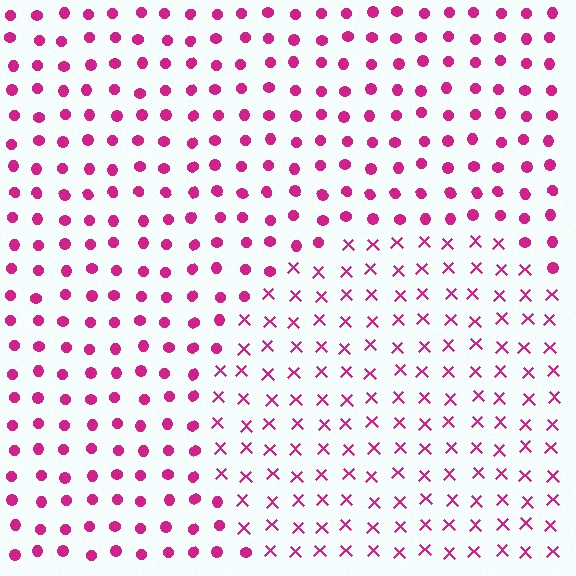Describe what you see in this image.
The image is filled with small magenta elements arranged in a uniform grid. A circle-shaped region contains X marks, while the surrounding area contains circles. The boundary is defined purely by the change in element shape.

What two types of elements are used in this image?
The image uses X marks inside the circle region and circles outside it.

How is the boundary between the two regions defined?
The boundary is defined by a change in element shape: X marks inside vs. circles outside. All elements share the same color and spacing.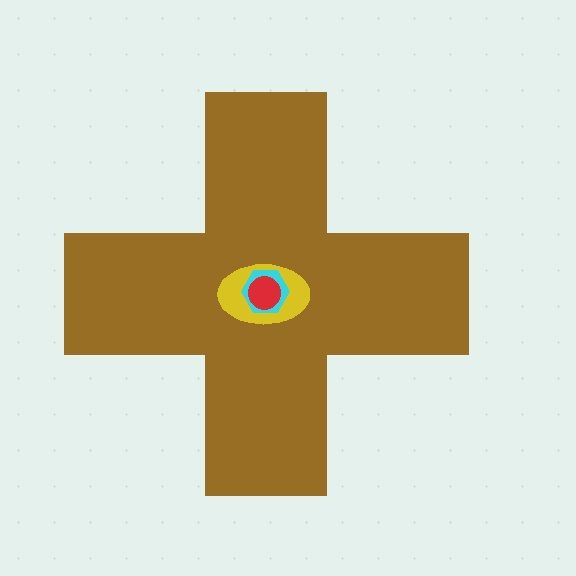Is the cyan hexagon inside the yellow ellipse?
Yes.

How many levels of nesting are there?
4.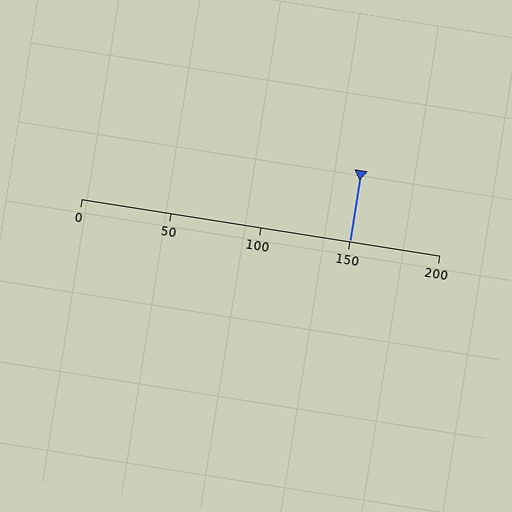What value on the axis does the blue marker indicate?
The marker indicates approximately 150.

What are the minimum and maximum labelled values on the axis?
The axis runs from 0 to 200.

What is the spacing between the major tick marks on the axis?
The major ticks are spaced 50 apart.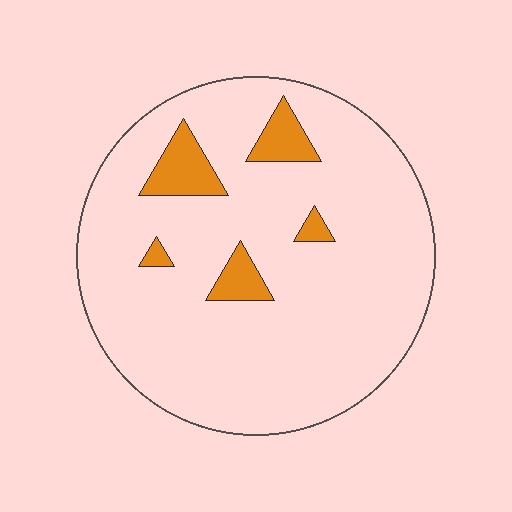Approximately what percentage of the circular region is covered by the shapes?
Approximately 10%.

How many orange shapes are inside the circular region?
5.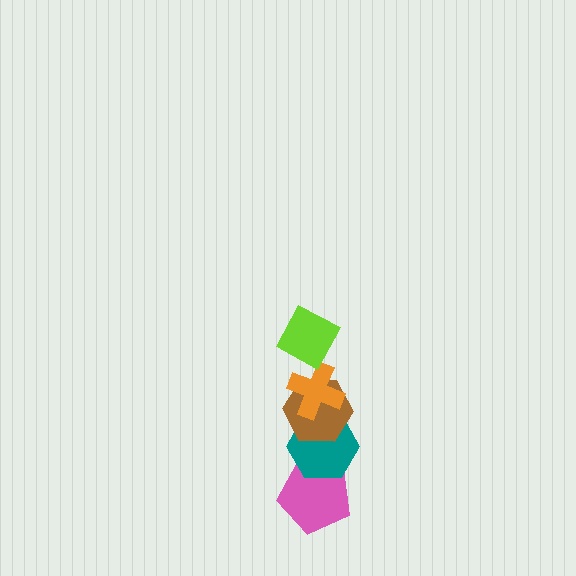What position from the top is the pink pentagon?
The pink pentagon is 5th from the top.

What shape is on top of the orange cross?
The lime diamond is on top of the orange cross.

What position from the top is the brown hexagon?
The brown hexagon is 3rd from the top.